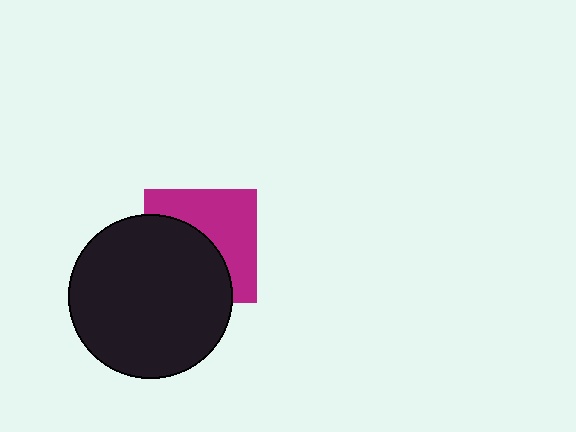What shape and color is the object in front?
The object in front is a black circle.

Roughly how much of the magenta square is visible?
About half of it is visible (roughly 49%).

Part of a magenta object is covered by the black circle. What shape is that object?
It is a square.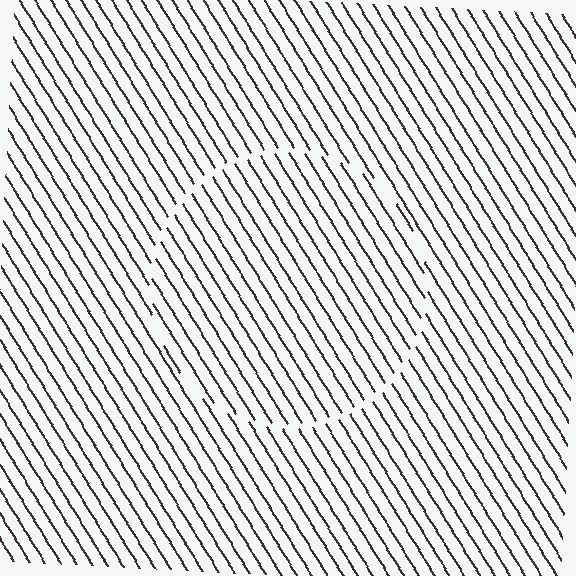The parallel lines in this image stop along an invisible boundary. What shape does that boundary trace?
An illusory circle. The interior of the shape contains the same grating, shifted by half a period — the contour is defined by the phase discontinuity where line-ends from the inner and outer gratings abut.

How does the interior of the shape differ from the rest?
The interior of the shape contains the same grating, shifted by half a period — the contour is defined by the phase discontinuity where line-ends from the inner and outer gratings abut.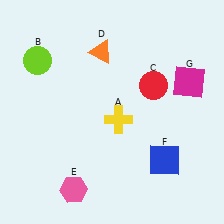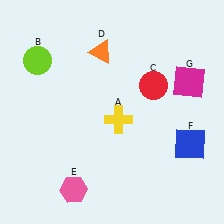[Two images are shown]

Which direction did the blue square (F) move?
The blue square (F) moved right.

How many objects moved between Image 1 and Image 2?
1 object moved between the two images.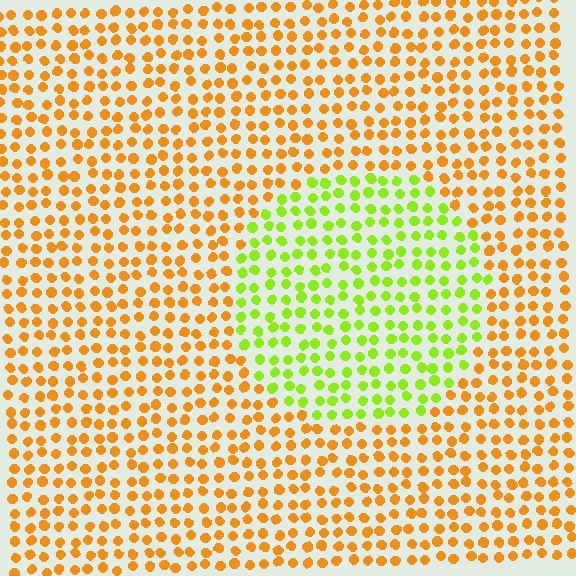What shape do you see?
I see a circle.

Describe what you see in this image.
The image is filled with small orange elements in a uniform arrangement. A circle-shaped region is visible where the elements are tinted to a slightly different hue, forming a subtle color boundary.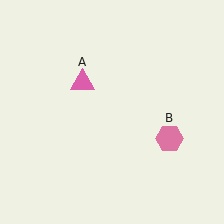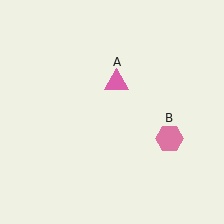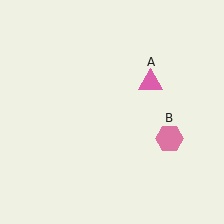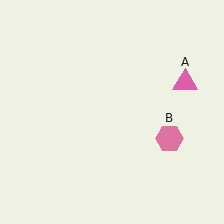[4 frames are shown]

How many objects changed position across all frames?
1 object changed position: pink triangle (object A).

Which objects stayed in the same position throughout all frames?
Pink hexagon (object B) remained stationary.